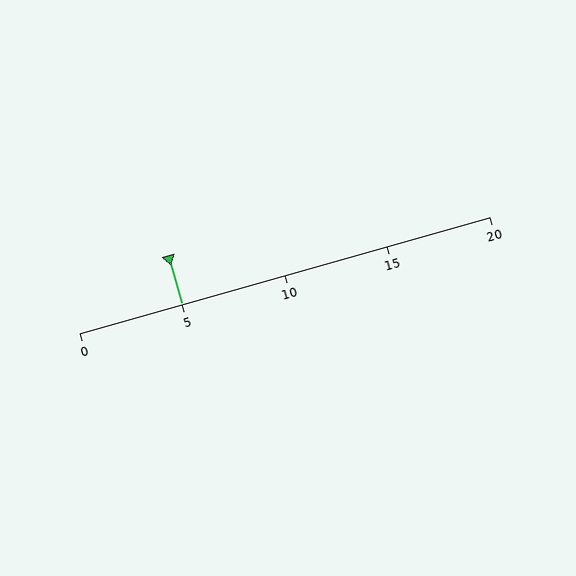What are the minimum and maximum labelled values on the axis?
The axis runs from 0 to 20.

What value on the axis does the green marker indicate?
The marker indicates approximately 5.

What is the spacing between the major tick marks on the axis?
The major ticks are spaced 5 apart.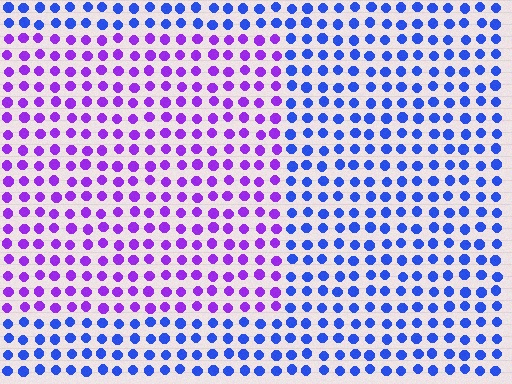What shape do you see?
I see a rectangle.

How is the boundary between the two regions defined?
The boundary is defined purely by a slight shift in hue (about 48 degrees). Spacing, size, and orientation are identical on both sides.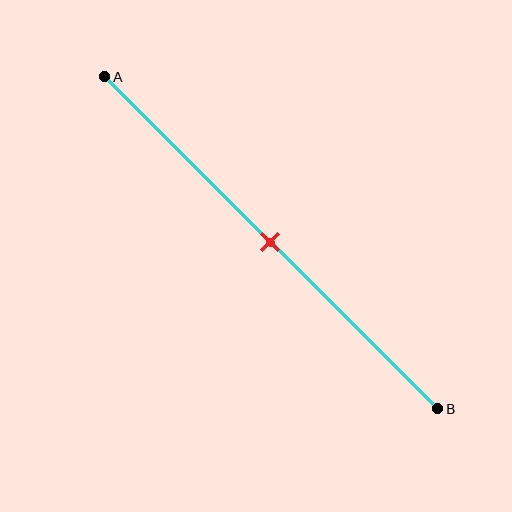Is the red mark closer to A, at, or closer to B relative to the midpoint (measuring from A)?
The red mark is approximately at the midpoint of segment AB.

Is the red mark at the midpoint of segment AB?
Yes, the mark is approximately at the midpoint.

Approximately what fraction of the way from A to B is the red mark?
The red mark is approximately 50% of the way from A to B.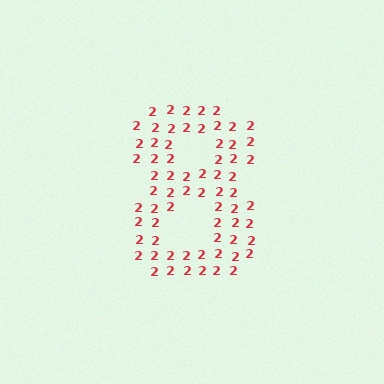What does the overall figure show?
The overall figure shows the digit 8.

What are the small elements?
The small elements are digit 2's.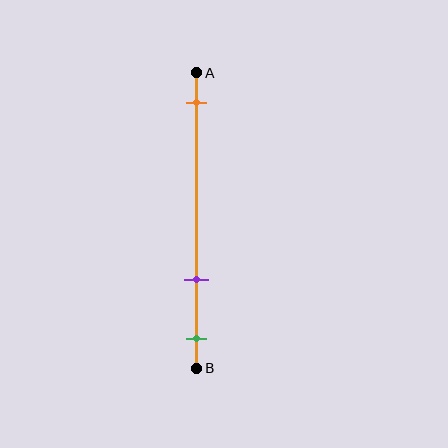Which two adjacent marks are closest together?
The purple and green marks are the closest adjacent pair.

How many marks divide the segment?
There are 3 marks dividing the segment.